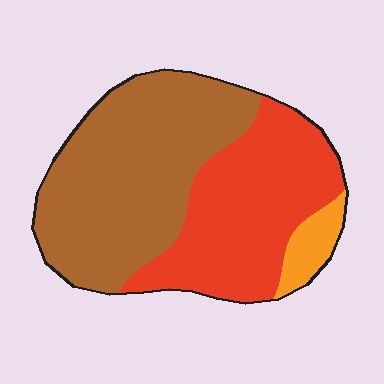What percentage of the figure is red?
Red covers around 40% of the figure.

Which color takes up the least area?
Orange, at roughly 5%.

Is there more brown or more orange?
Brown.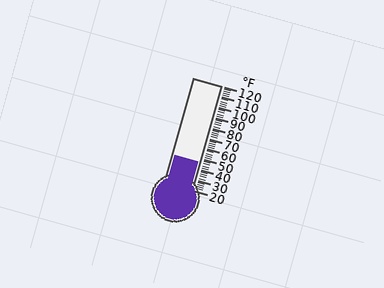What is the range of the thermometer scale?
The thermometer scale ranges from 20°F to 120°F.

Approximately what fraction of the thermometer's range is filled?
The thermometer is filled to approximately 25% of its range.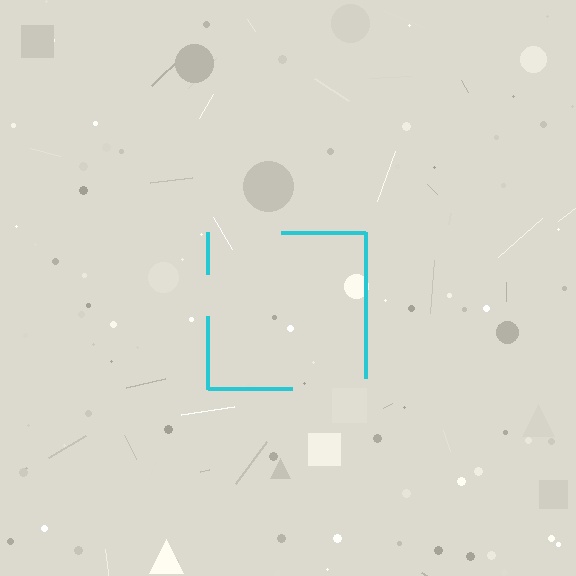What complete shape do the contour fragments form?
The contour fragments form a square.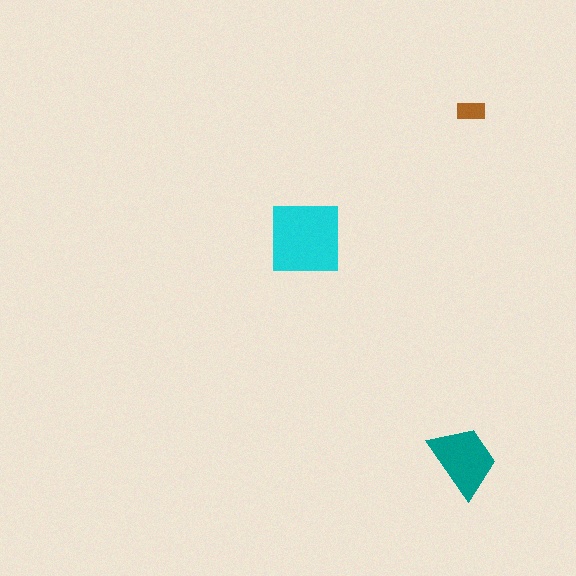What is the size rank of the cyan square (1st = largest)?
1st.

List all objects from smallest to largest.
The brown rectangle, the teal trapezoid, the cyan square.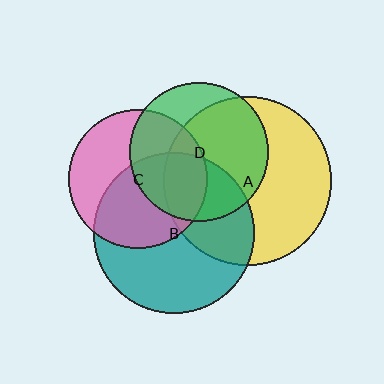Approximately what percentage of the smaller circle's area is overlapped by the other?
Approximately 20%.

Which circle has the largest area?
Circle A (yellow).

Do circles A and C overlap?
Yes.